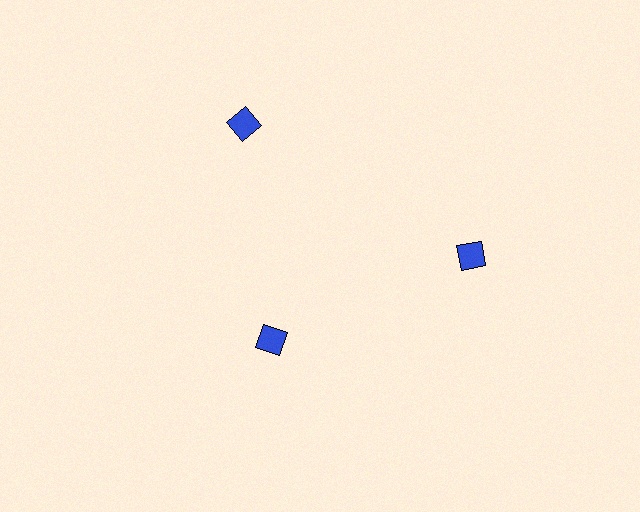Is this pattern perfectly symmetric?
No. The 3 blue diamonds are arranged in a ring, but one element near the 7 o'clock position is pulled inward toward the center, breaking the 3-fold rotational symmetry.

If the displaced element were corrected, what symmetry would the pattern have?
It would have 3-fold rotational symmetry — the pattern would map onto itself every 120 degrees.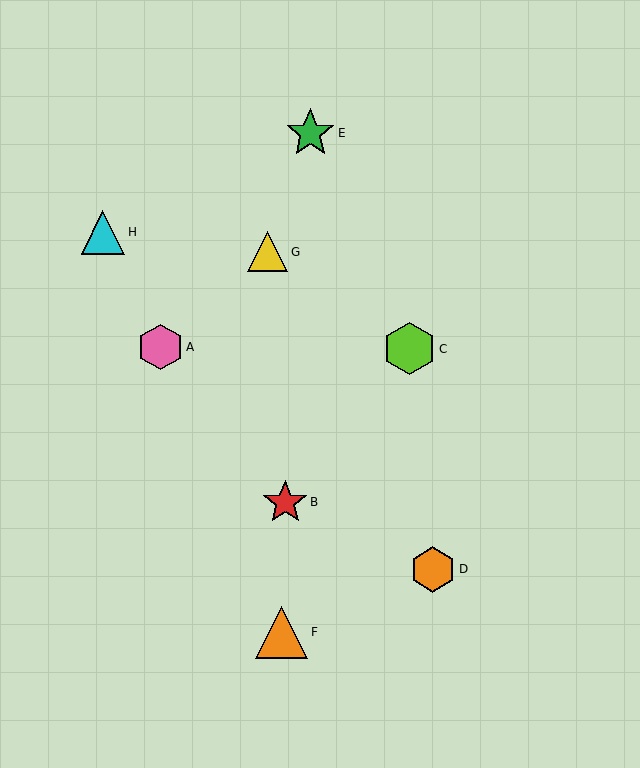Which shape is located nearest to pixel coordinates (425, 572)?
The orange hexagon (labeled D) at (433, 569) is nearest to that location.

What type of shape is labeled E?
Shape E is a green star.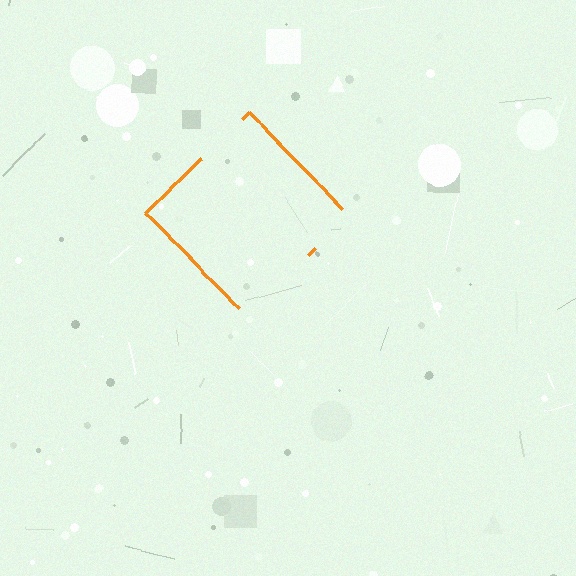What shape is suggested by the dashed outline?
The dashed outline suggests a diamond.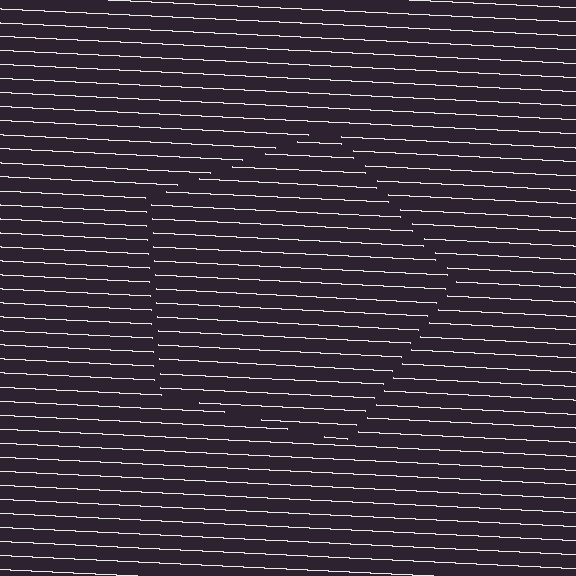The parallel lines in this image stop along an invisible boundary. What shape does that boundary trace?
An illusory pentagon. The interior of the shape contains the same grating, shifted by half a period — the contour is defined by the phase discontinuity where line-ends from the inner and outer gratings abut.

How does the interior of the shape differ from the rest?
The interior of the shape contains the same grating, shifted by half a period — the contour is defined by the phase discontinuity where line-ends from the inner and outer gratings abut.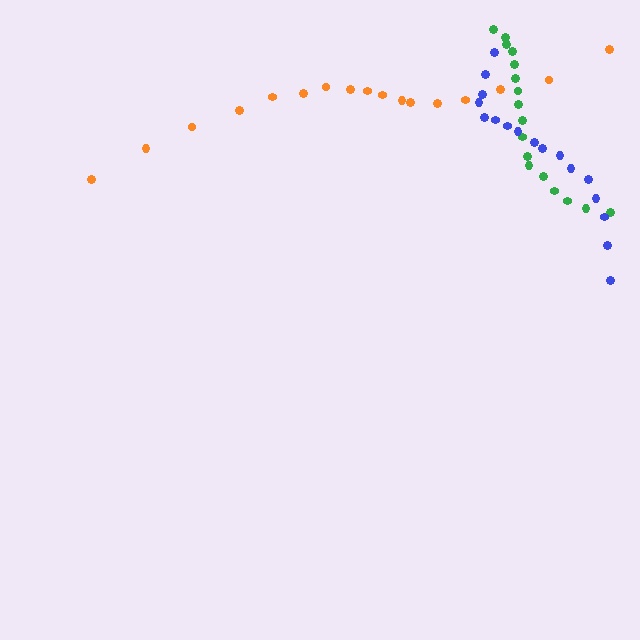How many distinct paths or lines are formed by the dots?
There are 3 distinct paths.